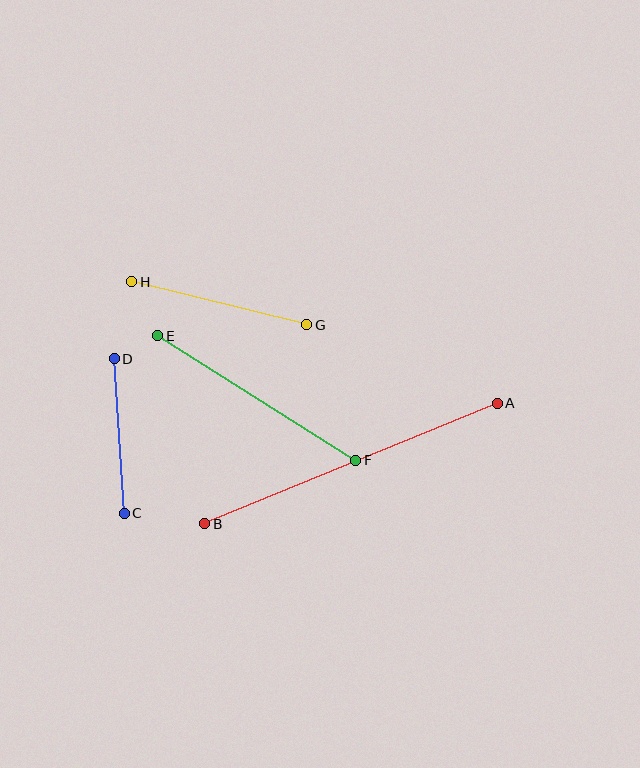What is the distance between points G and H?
The distance is approximately 180 pixels.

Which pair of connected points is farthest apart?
Points A and B are farthest apart.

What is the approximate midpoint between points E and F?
The midpoint is at approximately (257, 398) pixels.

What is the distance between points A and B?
The distance is approximately 317 pixels.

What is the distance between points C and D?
The distance is approximately 155 pixels.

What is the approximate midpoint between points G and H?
The midpoint is at approximately (219, 303) pixels.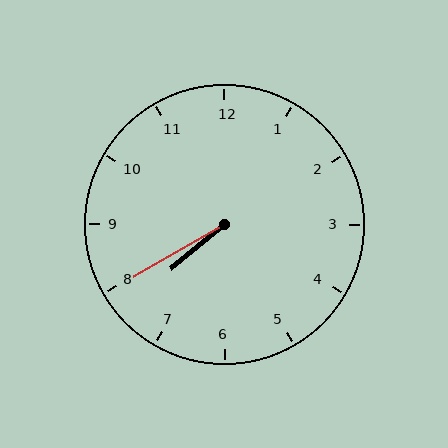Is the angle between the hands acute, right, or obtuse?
It is acute.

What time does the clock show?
7:40.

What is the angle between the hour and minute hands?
Approximately 10 degrees.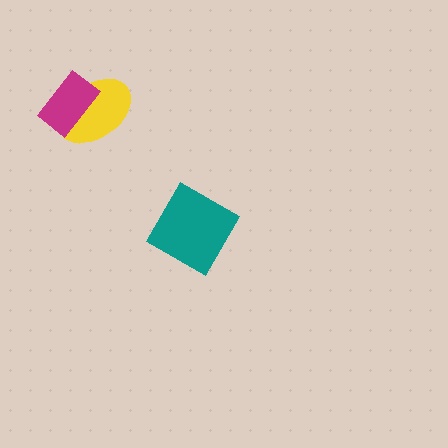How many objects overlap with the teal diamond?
0 objects overlap with the teal diamond.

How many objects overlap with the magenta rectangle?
1 object overlaps with the magenta rectangle.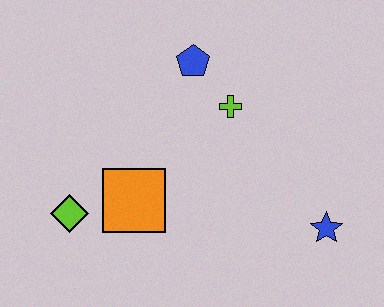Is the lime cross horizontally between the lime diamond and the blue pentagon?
No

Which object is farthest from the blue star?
The lime diamond is farthest from the blue star.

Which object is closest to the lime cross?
The blue pentagon is closest to the lime cross.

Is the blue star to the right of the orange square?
Yes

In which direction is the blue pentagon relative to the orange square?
The blue pentagon is above the orange square.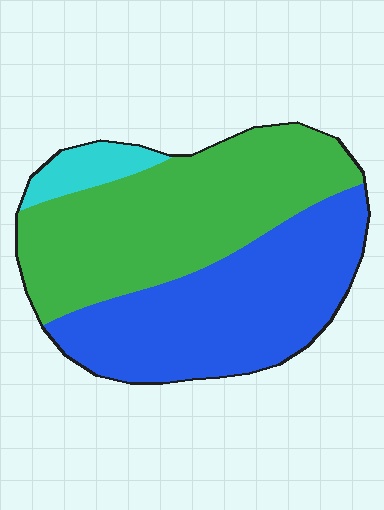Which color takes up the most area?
Green, at roughly 50%.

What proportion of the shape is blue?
Blue covers around 45% of the shape.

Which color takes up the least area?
Cyan, at roughly 5%.